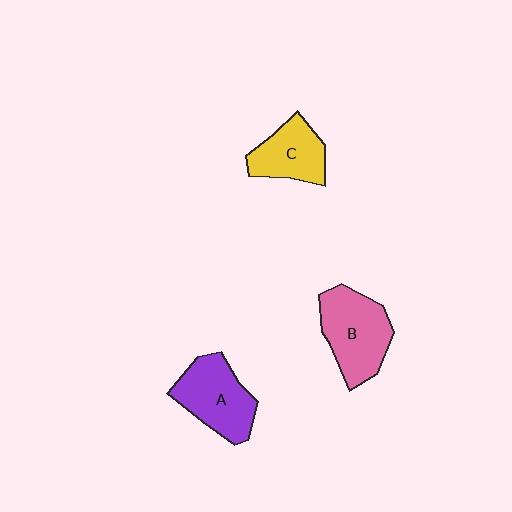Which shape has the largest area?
Shape B (pink).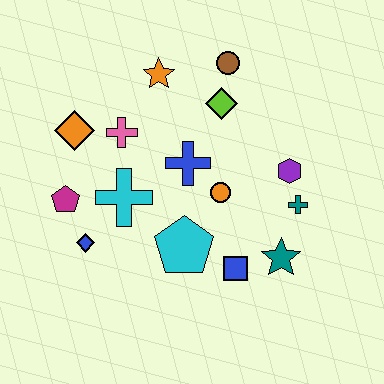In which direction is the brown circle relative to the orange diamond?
The brown circle is to the right of the orange diamond.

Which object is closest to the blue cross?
The orange circle is closest to the blue cross.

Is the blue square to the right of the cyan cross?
Yes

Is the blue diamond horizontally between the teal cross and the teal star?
No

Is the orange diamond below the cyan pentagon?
No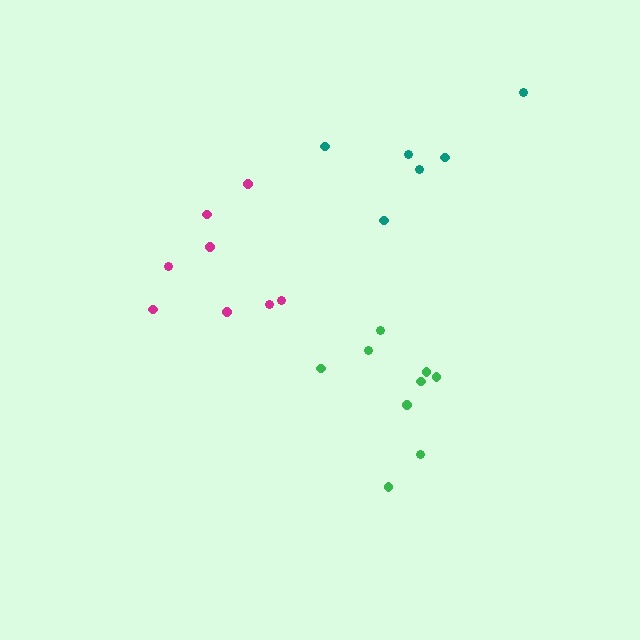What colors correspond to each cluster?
The clusters are colored: magenta, green, teal.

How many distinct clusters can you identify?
There are 3 distinct clusters.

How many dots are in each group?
Group 1: 8 dots, Group 2: 9 dots, Group 3: 6 dots (23 total).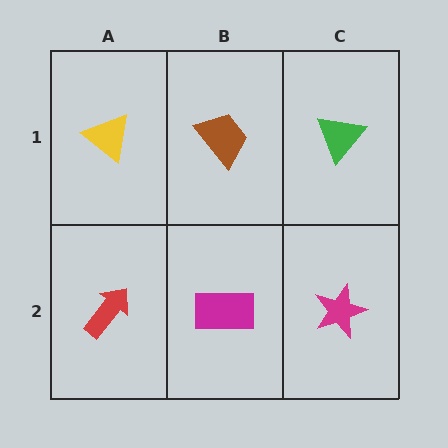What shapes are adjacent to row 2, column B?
A brown trapezoid (row 1, column B), a red arrow (row 2, column A), a magenta star (row 2, column C).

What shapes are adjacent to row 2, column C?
A green triangle (row 1, column C), a magenta rectangle (row 2, column B).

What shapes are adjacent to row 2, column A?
A yellow triangle (row 1, column A), a magenta rectangle (row 2, column B).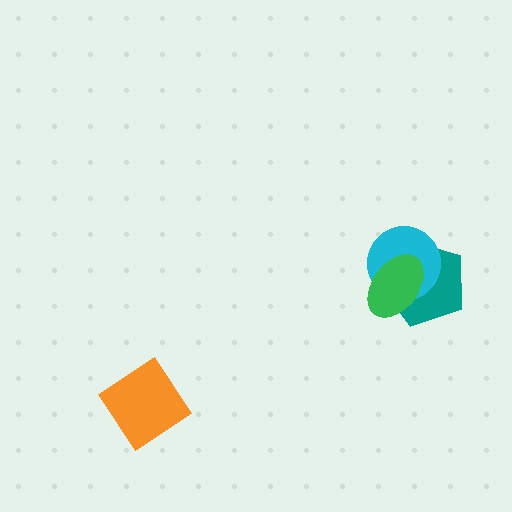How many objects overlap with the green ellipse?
2 objects overlap with the green ellipse.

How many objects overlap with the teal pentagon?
2 objects overlap with the teal pentagon.